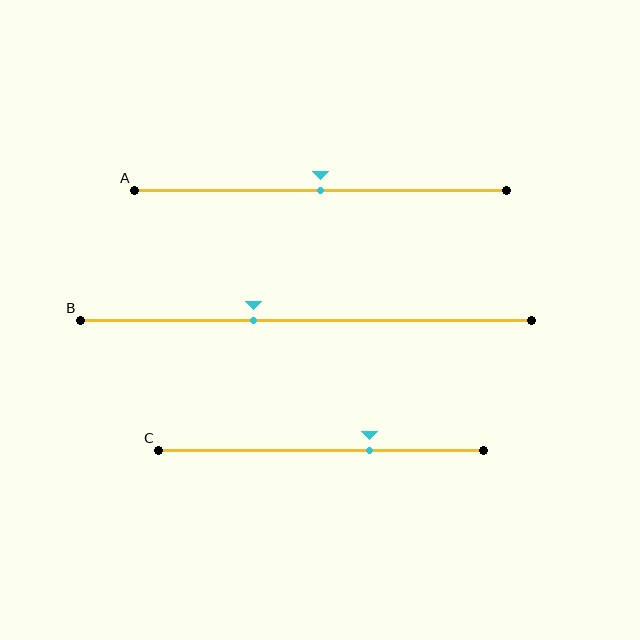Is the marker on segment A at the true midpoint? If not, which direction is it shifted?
Yes, the marker on segment A is at the true midpoint.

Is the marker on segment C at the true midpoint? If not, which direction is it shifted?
No, the marker on segment C is shifted to the right by about 15% of the segment length.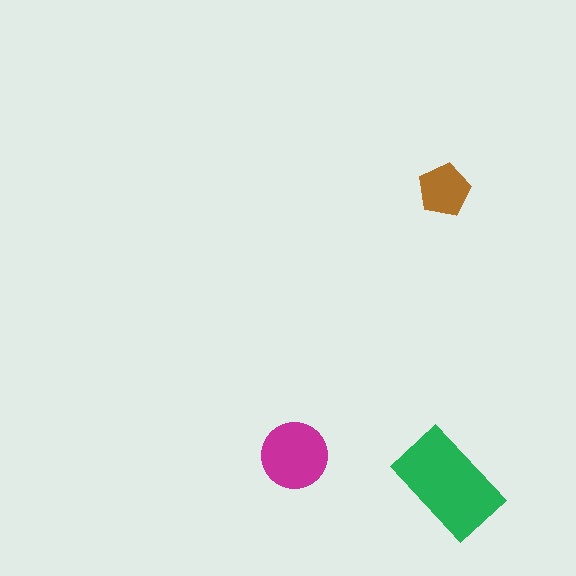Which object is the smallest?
The brown pentagon.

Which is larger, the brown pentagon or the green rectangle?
The green rectangle.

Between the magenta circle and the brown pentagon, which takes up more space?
The magenta circle.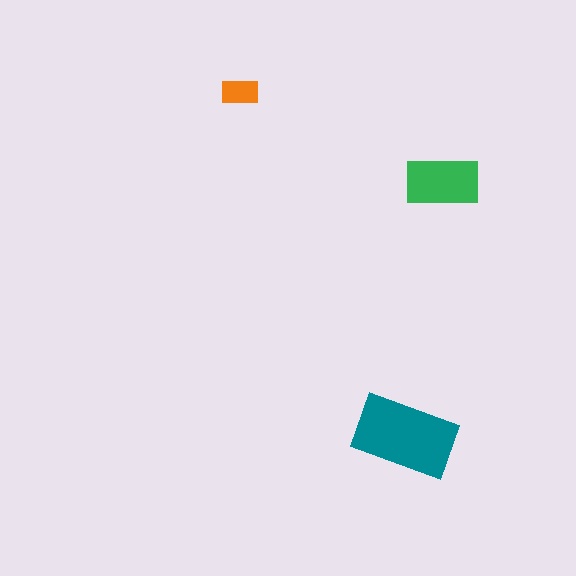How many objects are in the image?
There are 3 objects in the image.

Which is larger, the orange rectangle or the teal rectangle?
The teal one.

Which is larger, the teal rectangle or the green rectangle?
The teal one.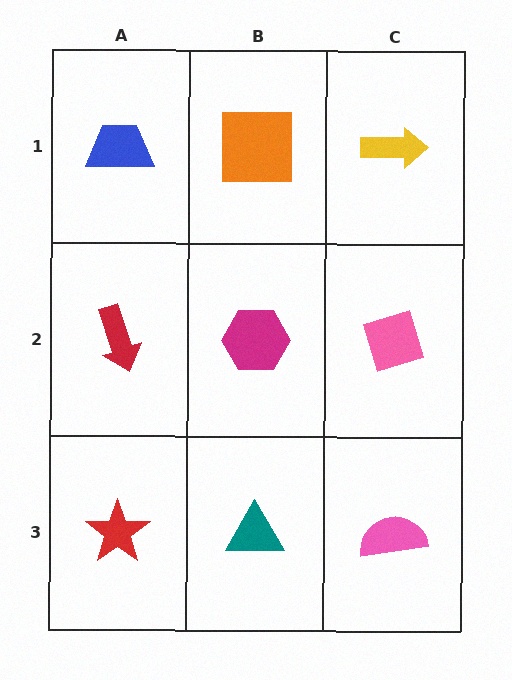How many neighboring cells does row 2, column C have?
3.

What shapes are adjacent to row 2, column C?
A yellow arrow (row 1, column C), a pink semicircle (row 3, column C), a magenta hexagon (row 2, column B).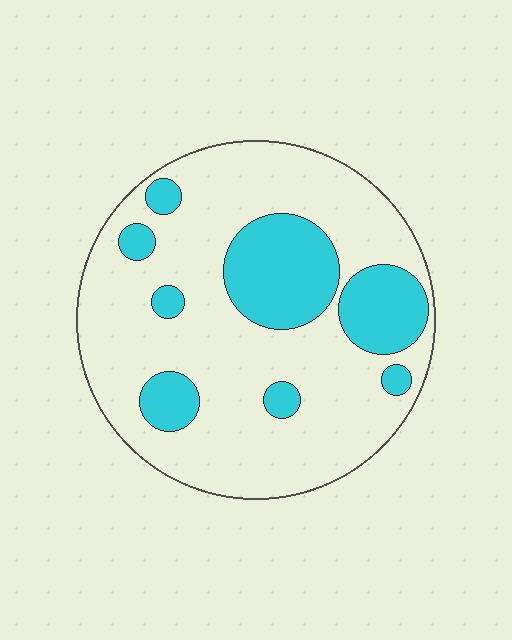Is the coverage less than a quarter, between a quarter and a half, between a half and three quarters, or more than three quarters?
Less than a quarter.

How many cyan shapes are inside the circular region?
8.